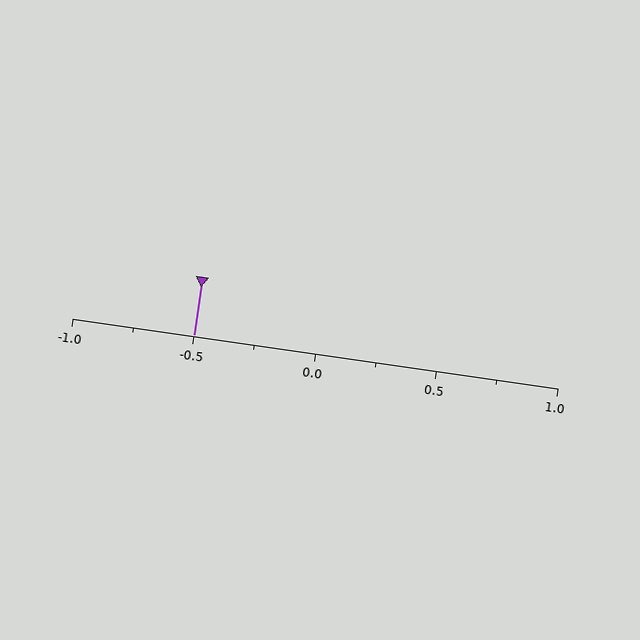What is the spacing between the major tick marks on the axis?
The major ticks are spaced 0.5 apart.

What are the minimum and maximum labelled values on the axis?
The axis runs from -1.0 to 1.0.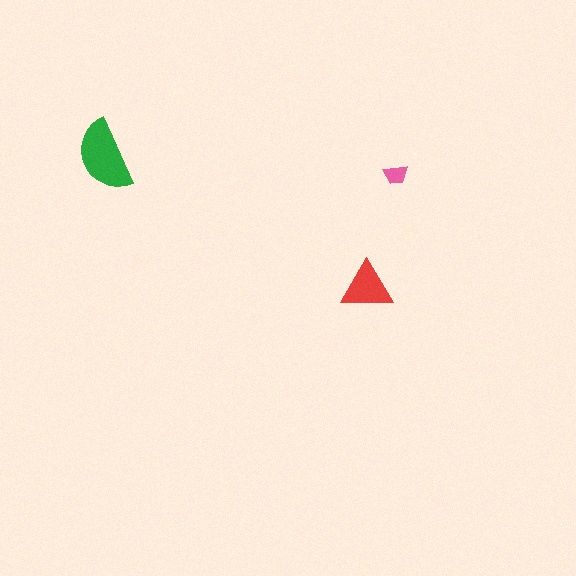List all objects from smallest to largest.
The pink trapezoid, the red triangle, the green semicircle.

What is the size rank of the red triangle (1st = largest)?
2nd.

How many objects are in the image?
There are 3 objects in the image.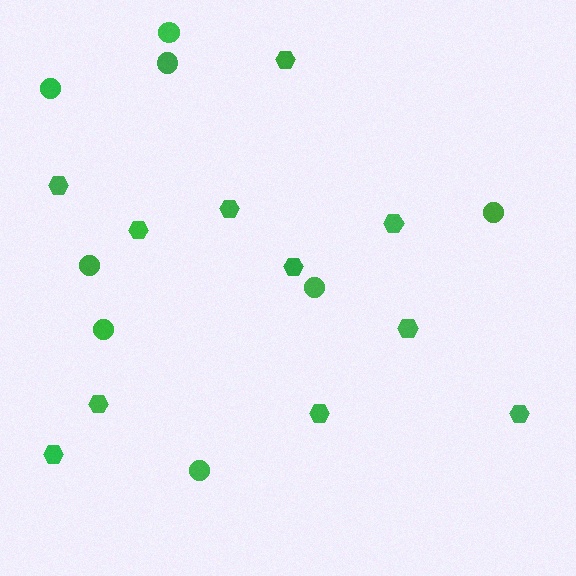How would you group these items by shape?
There are 2 groups: one group of hexagons (11) and one group of circles (8).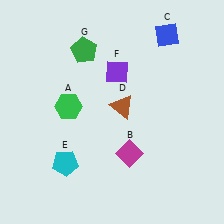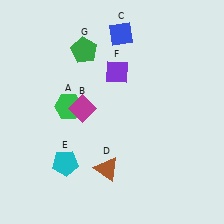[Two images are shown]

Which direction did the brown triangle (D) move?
The brown triangle (D) moved down.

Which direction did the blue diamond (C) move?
The blue diamond (C) moved left.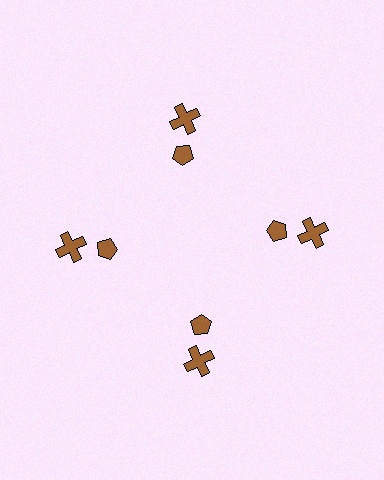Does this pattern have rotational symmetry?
Yes, this pattern has 4-fold rotational symmetry. It looks the same after rotating 90 degrees around the center.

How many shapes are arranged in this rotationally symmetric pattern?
There are 8 shapes, arranged in 4 groups of 2.